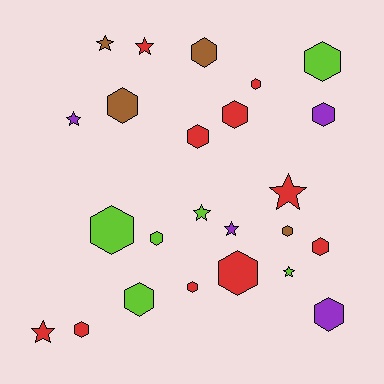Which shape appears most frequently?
Hexagon, with 16 objects.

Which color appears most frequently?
Red, with 10 objects.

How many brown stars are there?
There is 1 brown star.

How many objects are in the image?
There are 24 objects.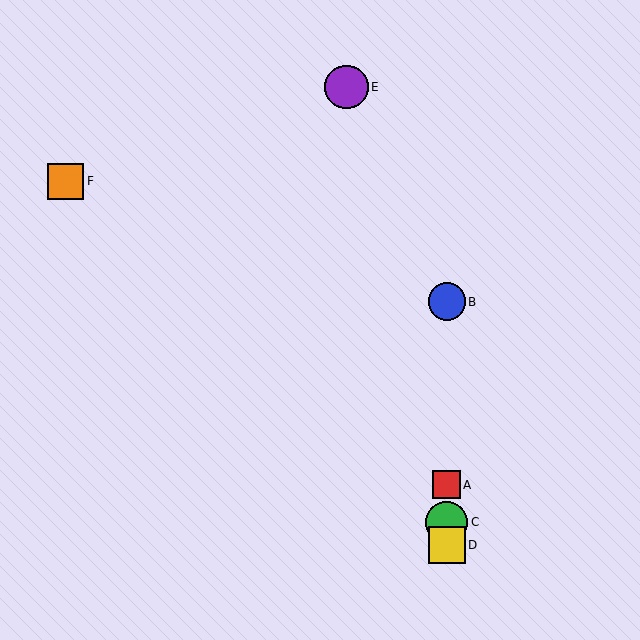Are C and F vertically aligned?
No, C is at x≈447 and F is at x≈66.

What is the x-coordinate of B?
Object B is at x≈447.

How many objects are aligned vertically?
4 objects (A, B, C, D) are aligned vertically.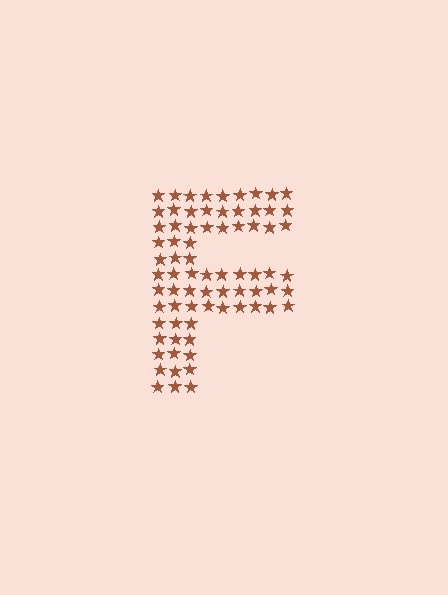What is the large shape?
The large shape is the letter F.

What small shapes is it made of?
It is made of small stars.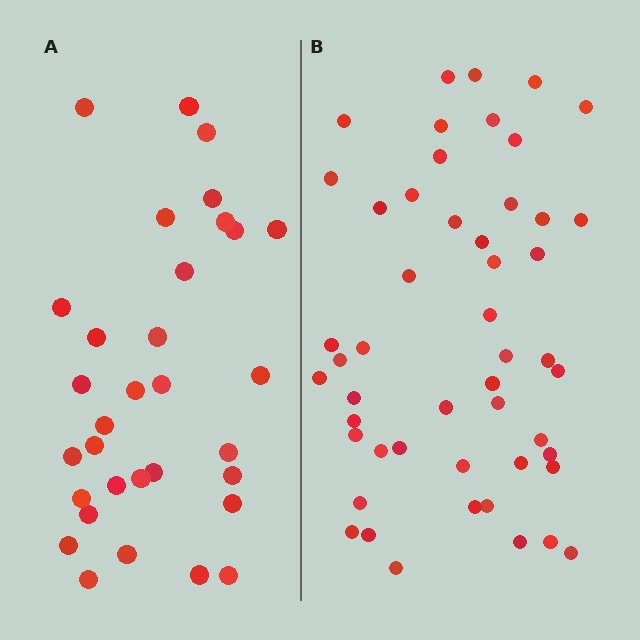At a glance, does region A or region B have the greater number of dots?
Region B (the right region) has more dots.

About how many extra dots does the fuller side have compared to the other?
Region B has approximately 20 more dots than region A.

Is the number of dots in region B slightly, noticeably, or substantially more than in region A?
Region B has substantially more. The ratio is roughly 1.6 to 1.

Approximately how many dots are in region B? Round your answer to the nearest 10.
About 50 dots.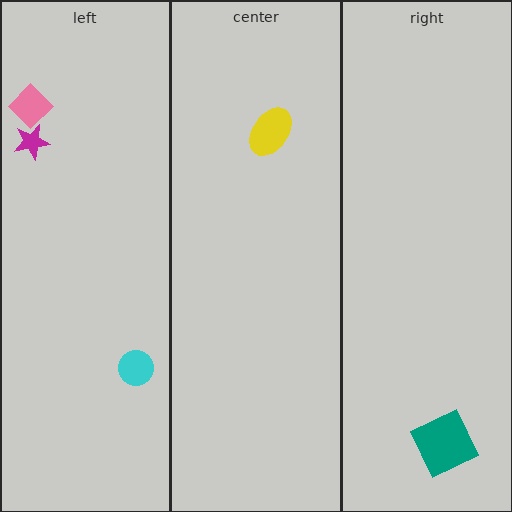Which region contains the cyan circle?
The left region.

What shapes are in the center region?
The yellow ellipse.